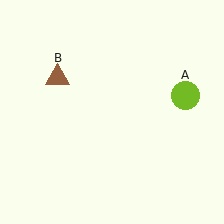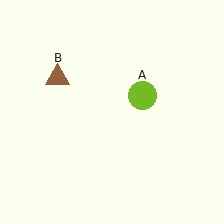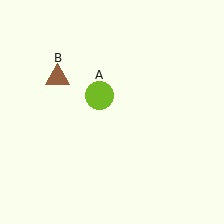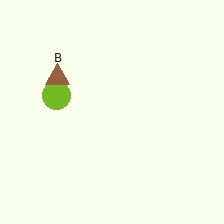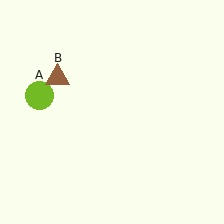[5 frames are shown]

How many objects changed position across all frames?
1 object changed position: lime circle (object A).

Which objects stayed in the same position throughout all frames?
Brown triangle (object B) remained stationary.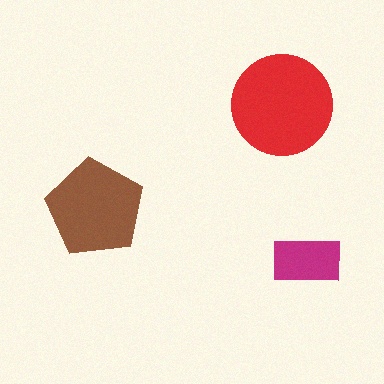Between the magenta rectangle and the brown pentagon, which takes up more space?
The brown pentagon.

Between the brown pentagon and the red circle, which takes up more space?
The red circle.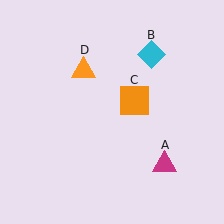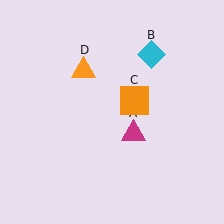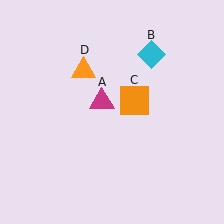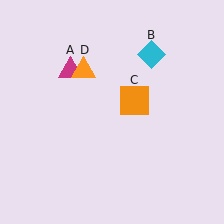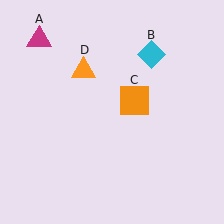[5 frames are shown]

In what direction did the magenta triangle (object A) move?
The magenta triangle (object A) moved up and to the left.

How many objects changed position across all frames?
1 object changed position: magenta triangle (object A).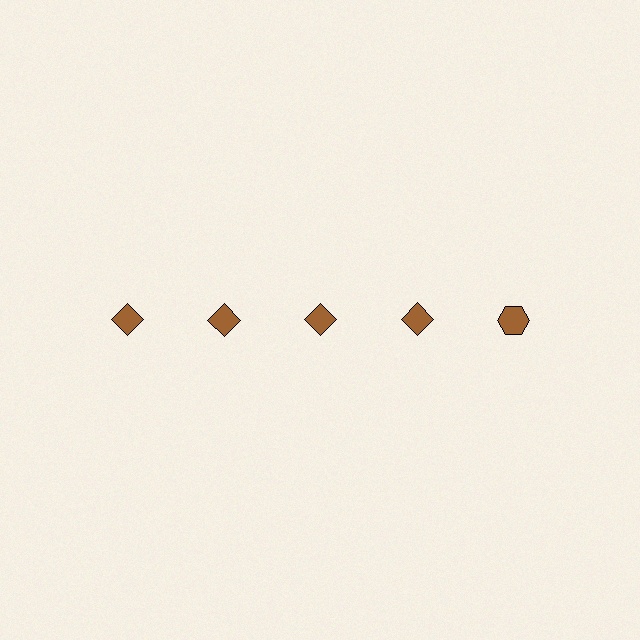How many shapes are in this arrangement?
There are 5 shapes arranged in a grid pattern.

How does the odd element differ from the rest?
It has a different shape: hexagon instead of diamond.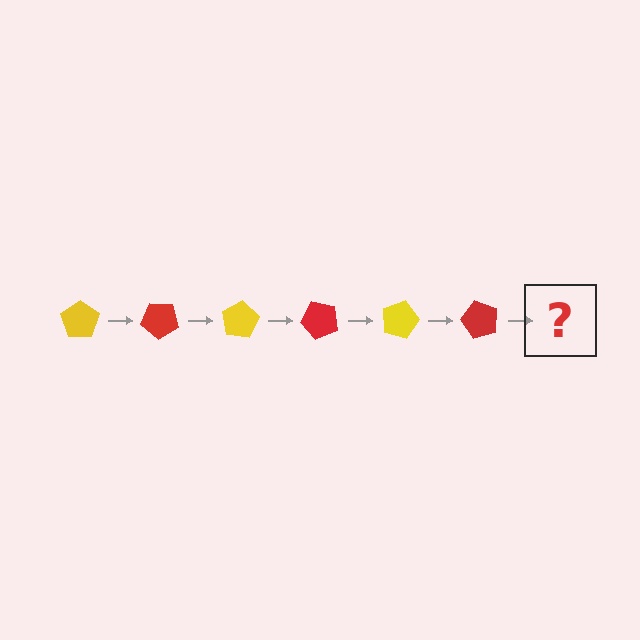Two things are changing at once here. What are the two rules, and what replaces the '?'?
The two rules are that it rotates 40 degrees each step and the color cycles through yellow and red. The '?' should be a yellow pentagon, rotated 240 degrees from the start.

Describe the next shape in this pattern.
It should be a yellow pentagon, rotated 240 degrees from the start.